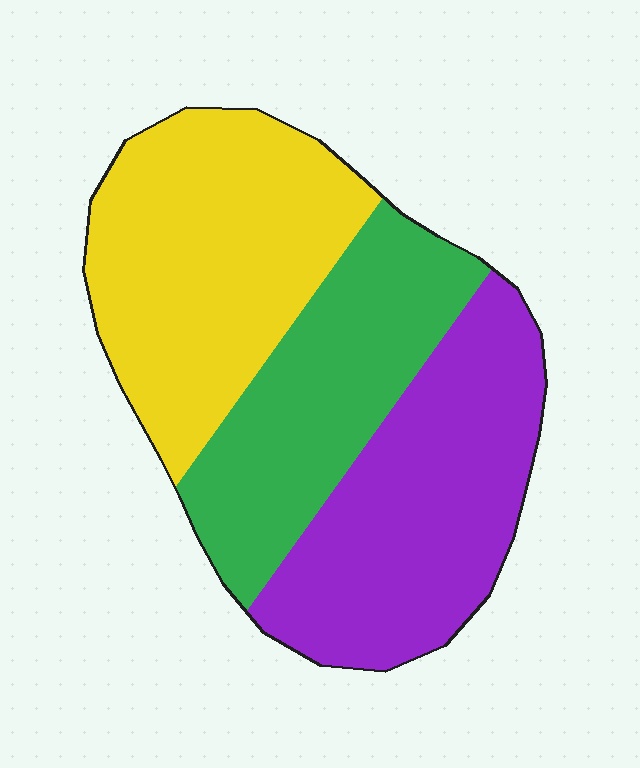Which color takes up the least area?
Green, at roughly 30%.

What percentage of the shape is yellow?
Yellow takes up about three eighths (3/8) of the shape.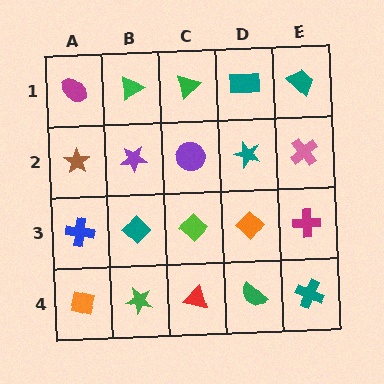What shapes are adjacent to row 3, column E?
A pink cross (row 2, column E), a teal cross (row 4, column E), an orange diamond (row 3, column D).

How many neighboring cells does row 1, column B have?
3.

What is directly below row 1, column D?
A teal star.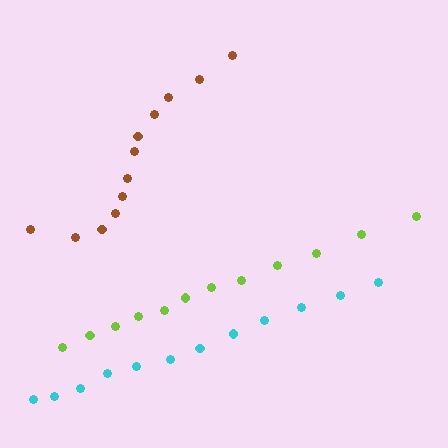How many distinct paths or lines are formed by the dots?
There are 3 distinct paths.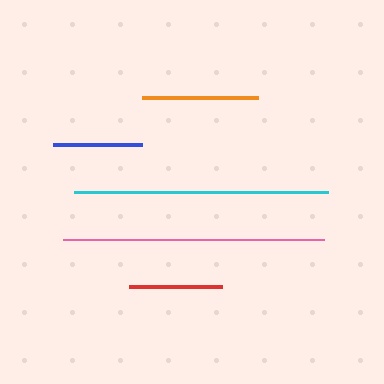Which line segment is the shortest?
The blue line is the shortest at approximately 90 pixels.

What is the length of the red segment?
The red segment is approximately 93 pixels long.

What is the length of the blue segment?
The blue segment is approximately 90 pixels long.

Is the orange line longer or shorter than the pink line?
The pink line is longer than the orange line.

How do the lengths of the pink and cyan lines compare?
The pink and cyan lines are approximately the same length.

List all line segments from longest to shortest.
From longest to shortest: pink, cyan, orange, red, blue.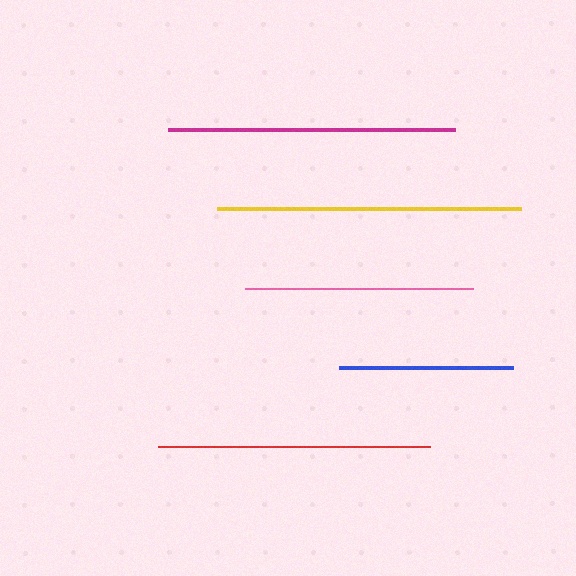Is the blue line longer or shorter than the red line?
The red line is longer than the blue line.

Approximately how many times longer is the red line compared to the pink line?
The red line is approximately 1.2 times the length of the pink line.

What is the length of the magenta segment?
The magenta segment is approximately 287 pixels long.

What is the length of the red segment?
The red segment is approximately 272 pixels long.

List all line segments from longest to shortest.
From longest to shortest: yellow, magenta, red, pink, blue.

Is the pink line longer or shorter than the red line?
The red line is longer than the pink line.